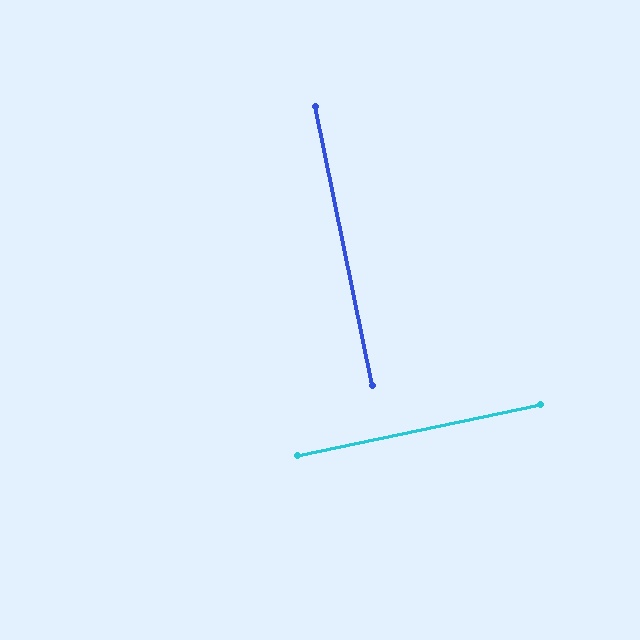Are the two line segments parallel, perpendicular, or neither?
Perpendicular — they meet at approximately 90°.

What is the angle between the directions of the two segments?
Approximately 90 degrees.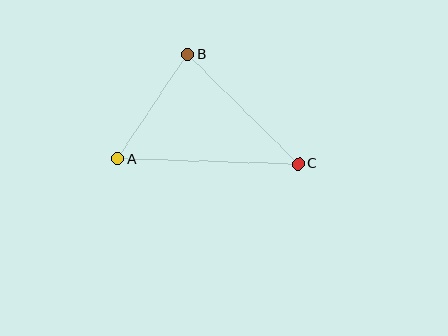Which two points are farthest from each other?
Points A and C are farthest from each other.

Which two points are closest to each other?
Points A and B are closest to each other.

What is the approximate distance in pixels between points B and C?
The distance between B and C is approximately 155 pixels.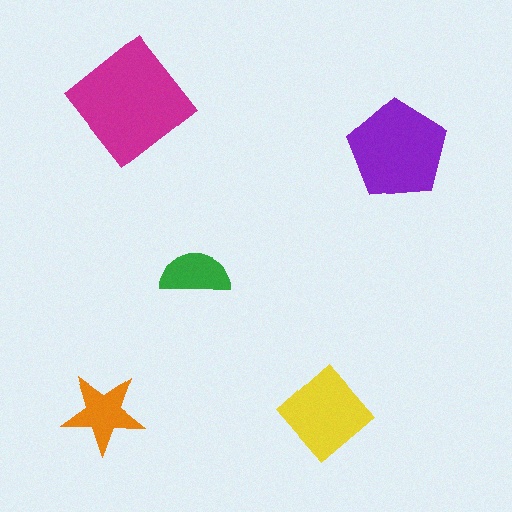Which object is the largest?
The magenta diamond.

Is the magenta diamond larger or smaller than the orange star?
Larger.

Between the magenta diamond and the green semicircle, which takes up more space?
The magenta diamond.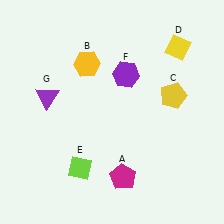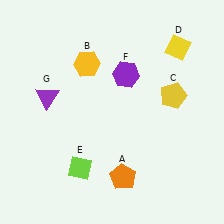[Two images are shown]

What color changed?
The pentagon (A) changed from magenta in Image 1 to orange in Image 2.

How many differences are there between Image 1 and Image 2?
There is 1 difference between the two images.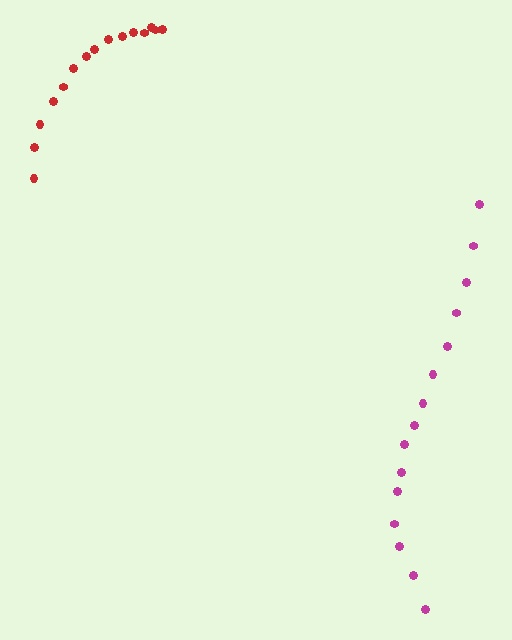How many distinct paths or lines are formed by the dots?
There are 2 distinct paths.